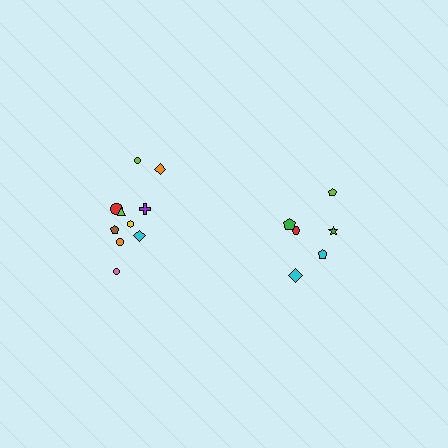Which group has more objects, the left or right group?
The left group.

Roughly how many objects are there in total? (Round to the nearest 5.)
Roughly 15 objects in total.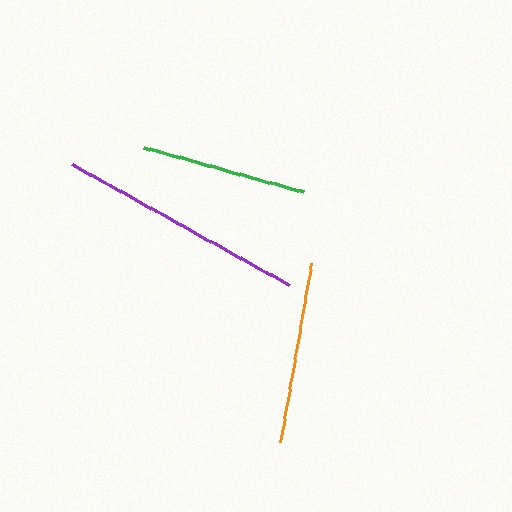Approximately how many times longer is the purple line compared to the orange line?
The purple line is approximately 1.4 times the length of the orange line.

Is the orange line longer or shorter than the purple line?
The purple line is longer than the orange line.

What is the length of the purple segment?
The purple segment is approximately 249 pixels long.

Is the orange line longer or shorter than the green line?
The orange line is longer than the green line.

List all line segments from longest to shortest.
From longest to shortest: purple, orange, green.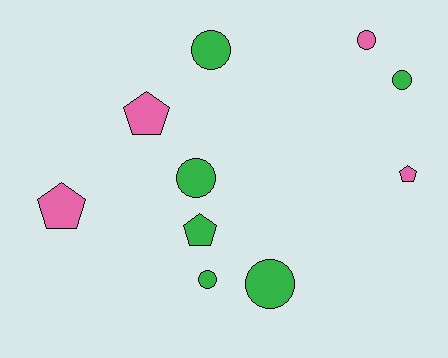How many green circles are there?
There are 5 green circles.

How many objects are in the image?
There are 10 objects.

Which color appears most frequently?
Green, with 6 objects.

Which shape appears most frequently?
Circle, with 6 objects.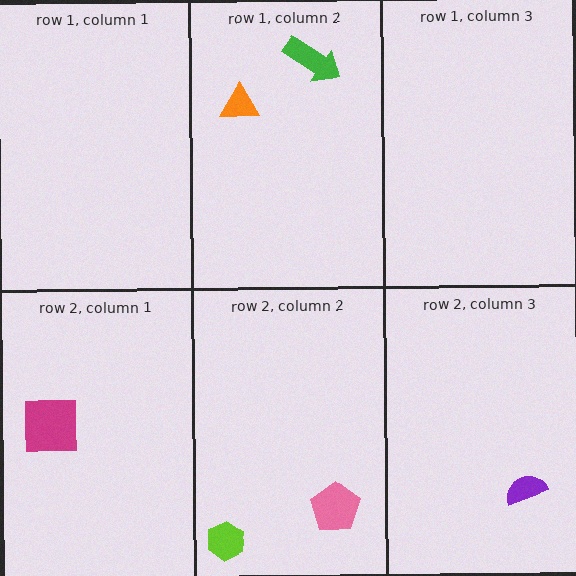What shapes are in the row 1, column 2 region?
The orange triangle, the green arrow.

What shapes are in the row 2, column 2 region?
The pink pentagon, the lime hexagon.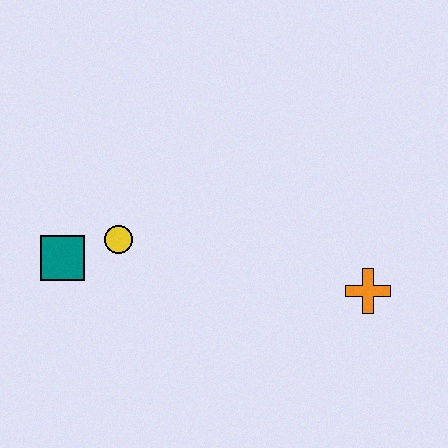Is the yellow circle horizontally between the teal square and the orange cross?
Yes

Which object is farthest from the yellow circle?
The orange cross is farthest from the yellow circle.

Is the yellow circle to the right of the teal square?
Yes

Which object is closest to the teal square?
The yellow circle is closest to the teal square.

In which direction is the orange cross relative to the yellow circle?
The orange cross is to the right of the yellow circle.